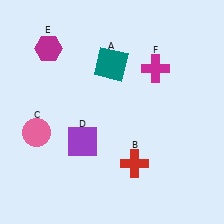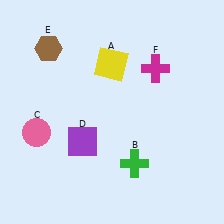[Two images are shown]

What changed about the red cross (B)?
In Image 1, B is red. In Image 2, it changed to green.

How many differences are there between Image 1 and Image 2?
There are 3 differences between the two images.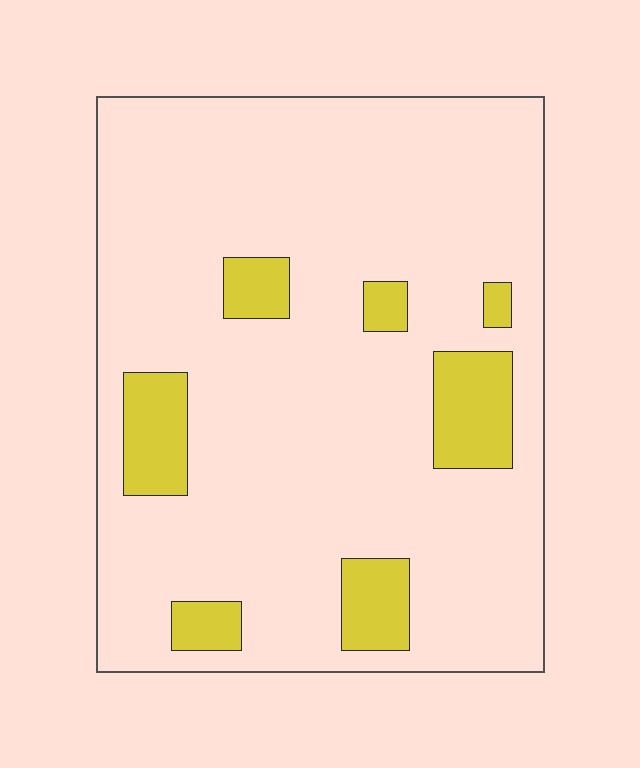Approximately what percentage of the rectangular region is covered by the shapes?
Approximately 15%.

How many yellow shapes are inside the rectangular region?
7.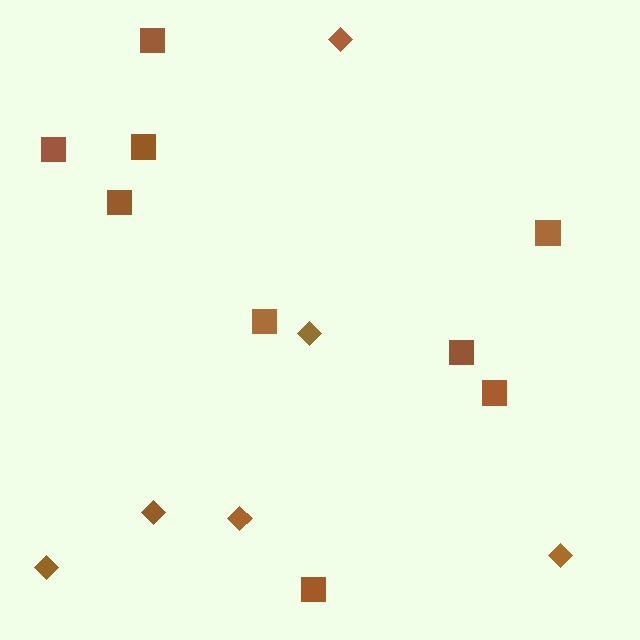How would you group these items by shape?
There are 2 groups: one group of diamonds (6) and one group of squares (9).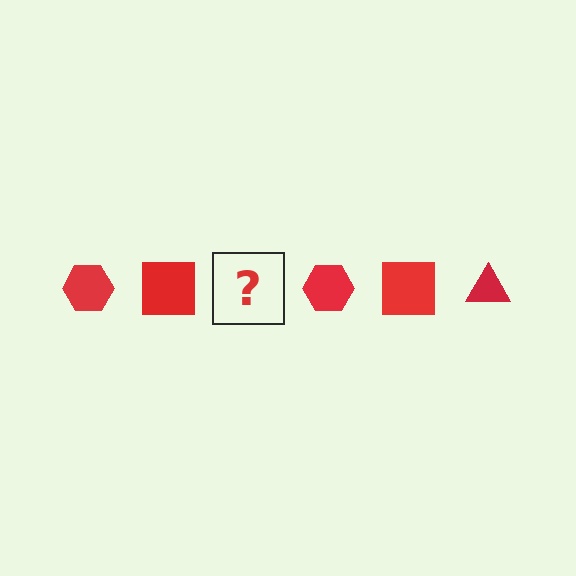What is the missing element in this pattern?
The missing element is a red triangle.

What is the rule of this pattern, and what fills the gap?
The rule is that the pattern cycles through hexagon, square, triangle shapes in red. The gap should be filled with a red triangle.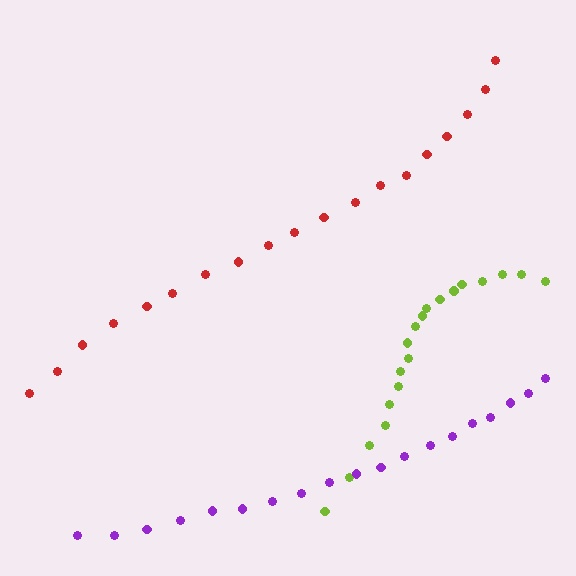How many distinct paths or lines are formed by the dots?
There are 3 distinct paths.